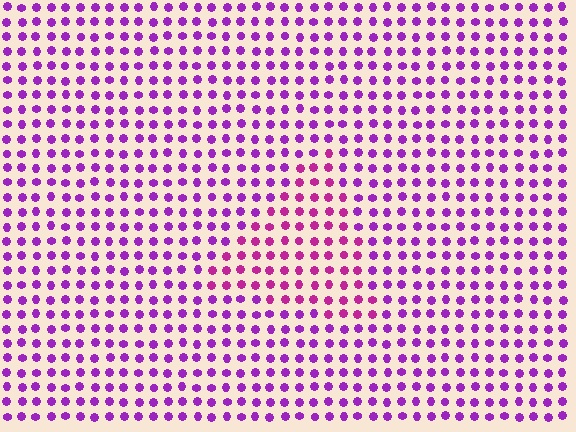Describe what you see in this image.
The image is filled with small purple elements in a uniform arrangement. A triangle-shaped region is visible where the elements are tinted to a slightly different hue, forming a subtle color boundary.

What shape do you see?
I see a triangle.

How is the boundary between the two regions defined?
The boundary is defined purely by a slight shift in hue (about 29 degrees). Spacing, size, and orientation are identical on both sides.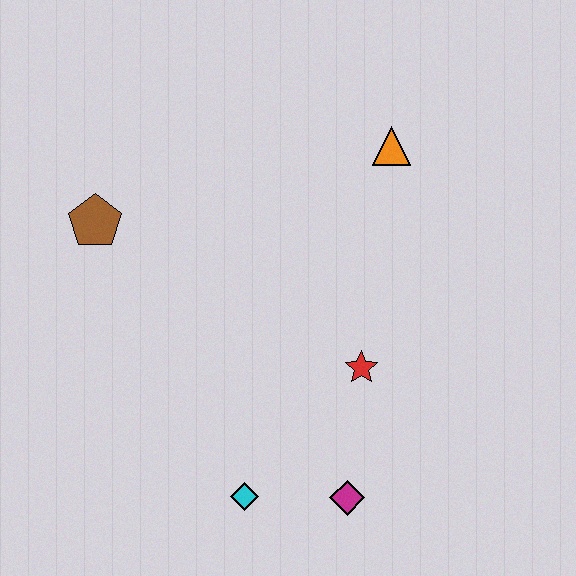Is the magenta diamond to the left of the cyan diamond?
No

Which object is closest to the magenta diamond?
The cyan diamond is closest to the magenta diamond.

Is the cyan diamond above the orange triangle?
No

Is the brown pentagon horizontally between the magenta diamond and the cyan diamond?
No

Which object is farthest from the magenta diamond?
The brown pentagon is farthest from the magenta diamond.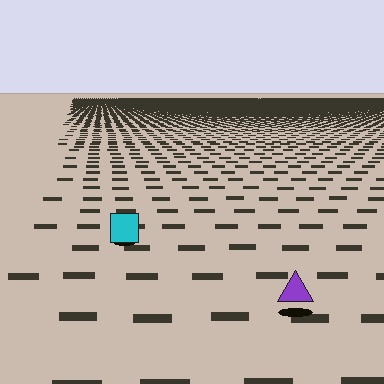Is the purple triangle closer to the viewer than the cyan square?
Yes. The purple triangle is closer — you can tell from the texture gradient: the ground texture is coarser near it.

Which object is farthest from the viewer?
The cyan square is farthest from the viewer. It appears smaller and the ground texture around it is denser.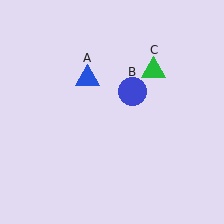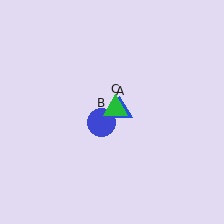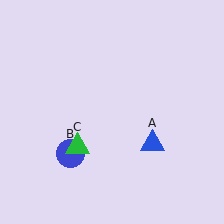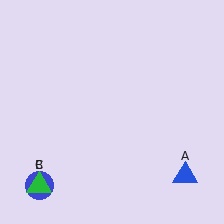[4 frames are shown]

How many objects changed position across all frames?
3 objects changed position: blue triangle (object A), blue circle (object B), green triangle (object C).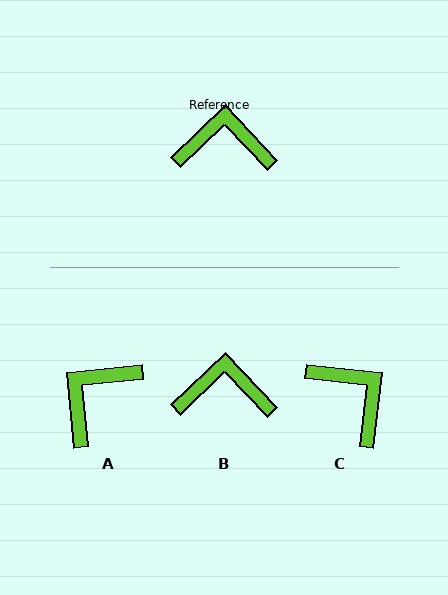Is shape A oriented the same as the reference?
No, it is off by about 52 degrees.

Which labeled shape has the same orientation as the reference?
B.